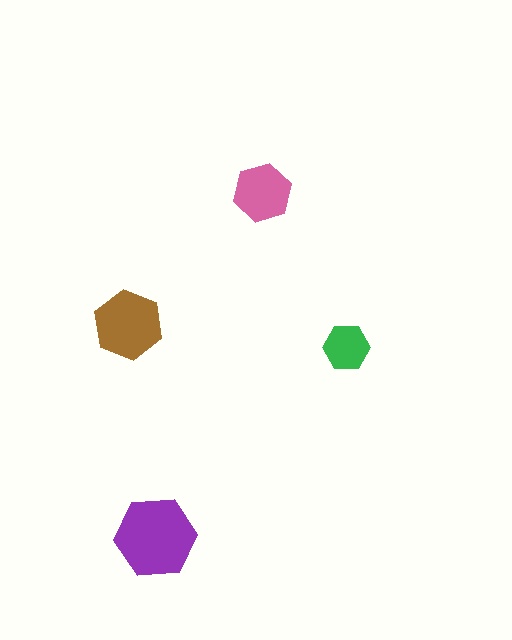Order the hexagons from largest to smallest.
the purple one, the brown one, the pink one, the green one.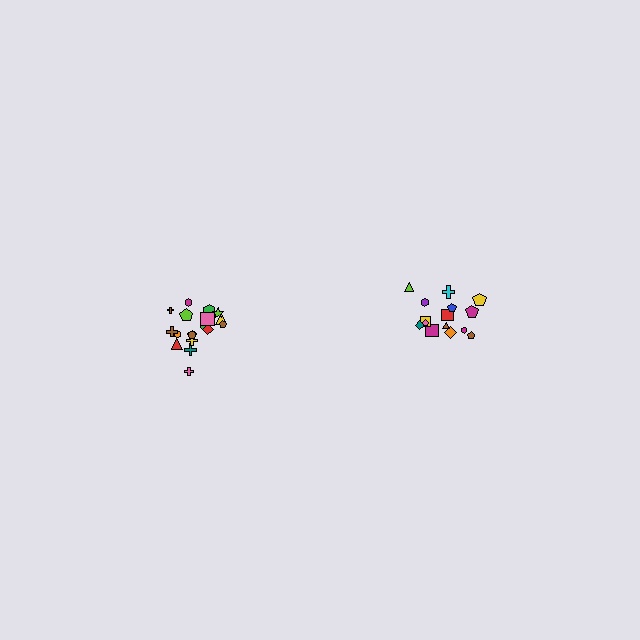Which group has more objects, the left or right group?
The left group.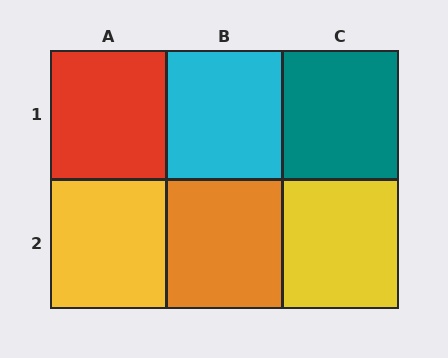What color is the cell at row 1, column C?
Teal.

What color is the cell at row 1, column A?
Red.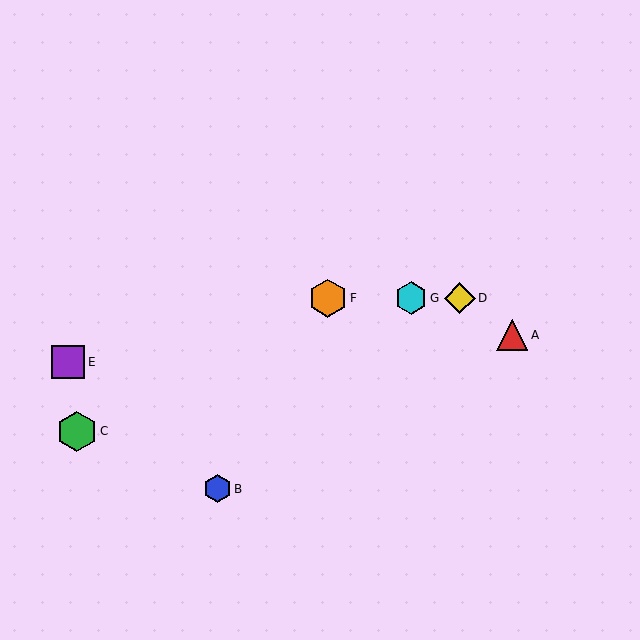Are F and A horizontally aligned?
No, F is at y≈298 and A is at y≈335.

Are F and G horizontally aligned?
Yes, both are at y≈298.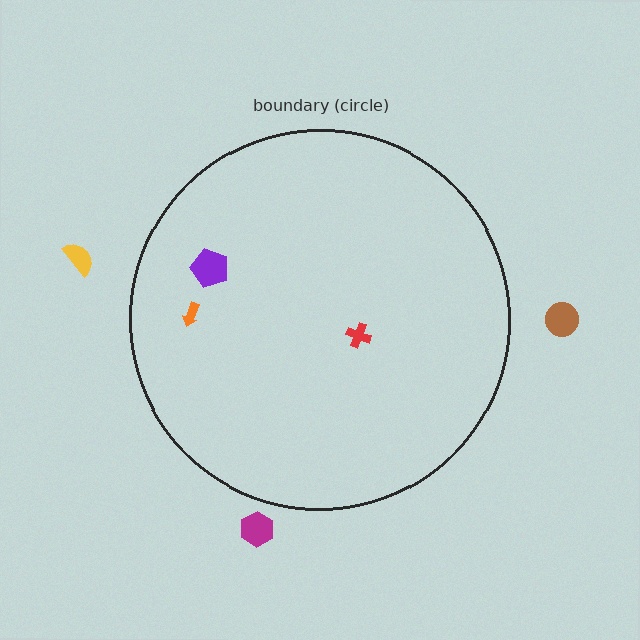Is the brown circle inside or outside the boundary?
Outside.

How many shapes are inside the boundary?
3 inside, 3 outside.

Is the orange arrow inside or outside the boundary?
Inside.